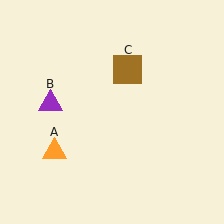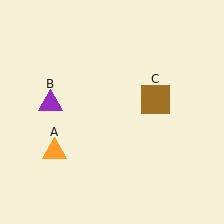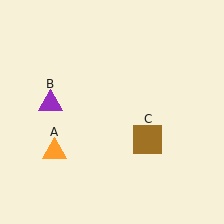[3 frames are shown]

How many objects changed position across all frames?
1 object changed position: brown square (object C).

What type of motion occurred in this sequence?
The brown square (object C) rotated clockwise around the center of the scene.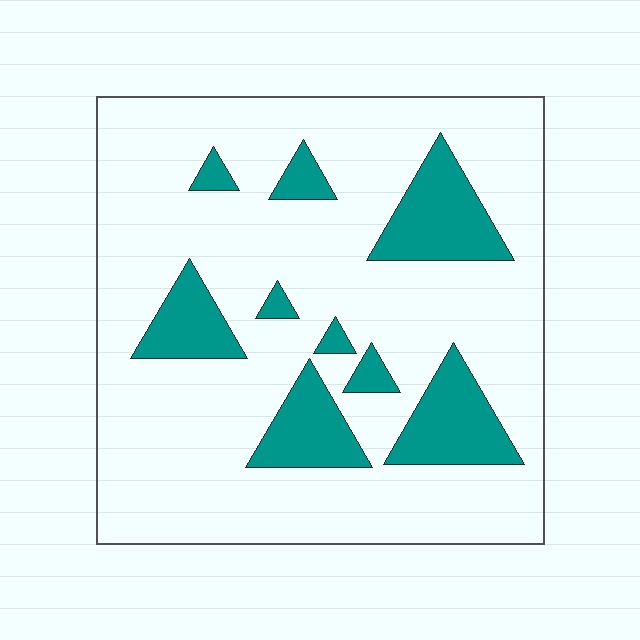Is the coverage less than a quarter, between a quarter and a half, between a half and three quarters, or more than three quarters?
Less than a quarter.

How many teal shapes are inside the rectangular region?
9.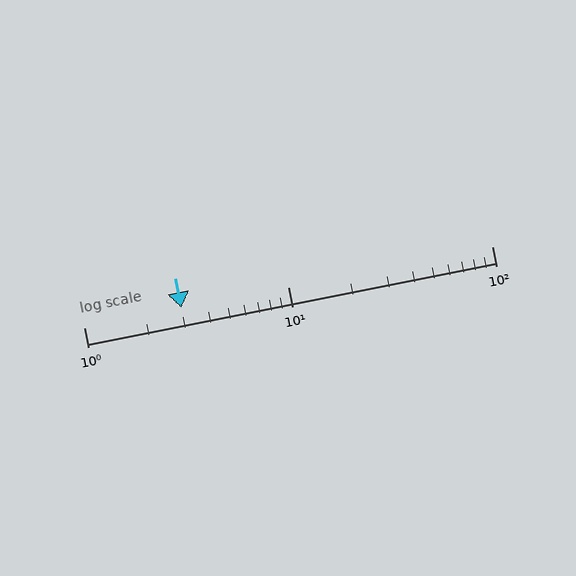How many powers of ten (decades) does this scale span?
The scale spans 2 decades, from 1 to 100.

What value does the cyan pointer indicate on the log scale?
The pointer indicates approximately 3.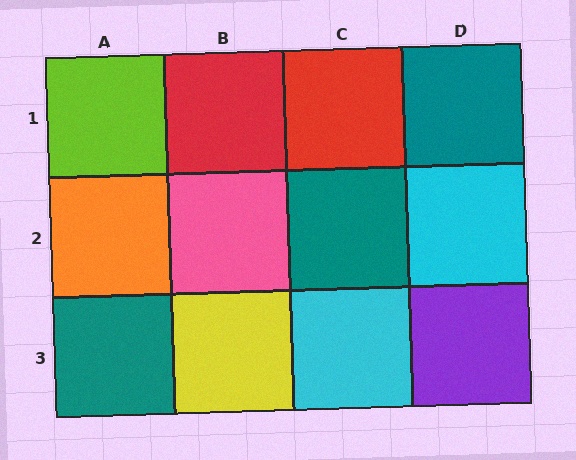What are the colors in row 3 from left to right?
Teal, yellow, cyan, purple.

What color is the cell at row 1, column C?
Red.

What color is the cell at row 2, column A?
Orange.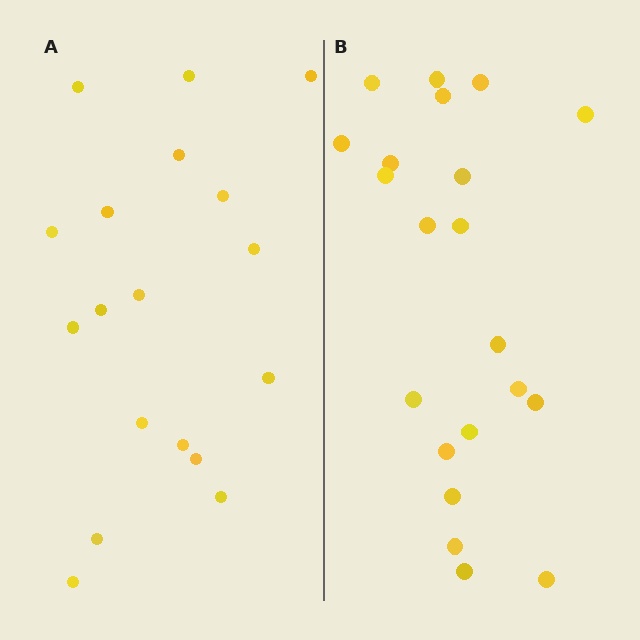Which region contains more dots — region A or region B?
Region B (the right region) has more dots.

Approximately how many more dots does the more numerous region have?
Region B has just a few more — roughly 2 or 3 more dots than region A.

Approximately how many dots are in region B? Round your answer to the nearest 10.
About 20 dots. (The exact count is 21, which rounds to 20.)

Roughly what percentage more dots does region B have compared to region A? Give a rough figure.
About 15% more.